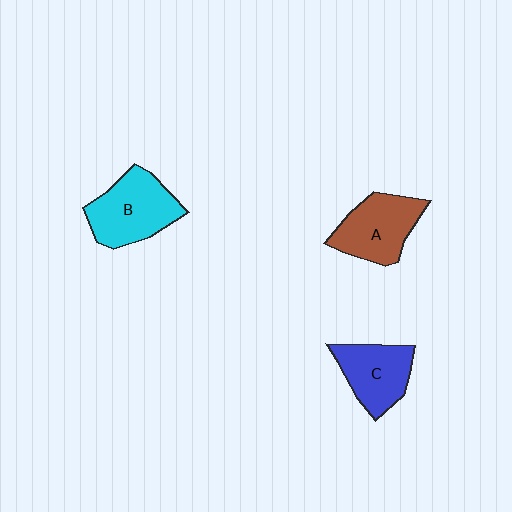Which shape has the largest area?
Shape B (cyan).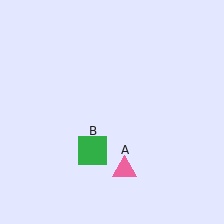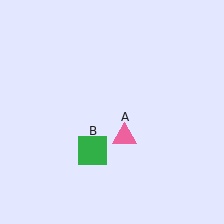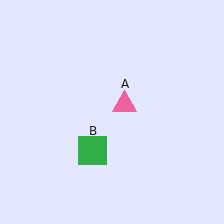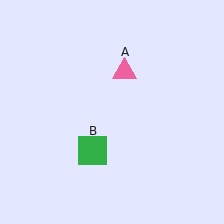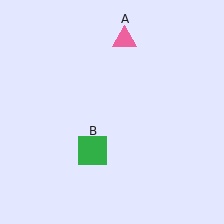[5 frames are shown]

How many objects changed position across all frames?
1 object changed position: pink triangle (object A).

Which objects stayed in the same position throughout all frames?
Green square (object B) remained stationary.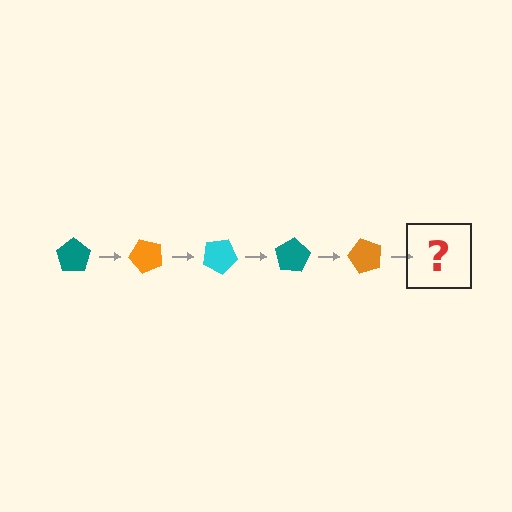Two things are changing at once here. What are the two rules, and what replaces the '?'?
The two rules are that it rotates 50 degrees each step and the color cycles through teal, orange, and cyan. The '?' should be a cyan pentagon, rotated 250 degrees from the start.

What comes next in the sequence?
The next element should be a cyan pentagon, rotated 250 degrees from the start.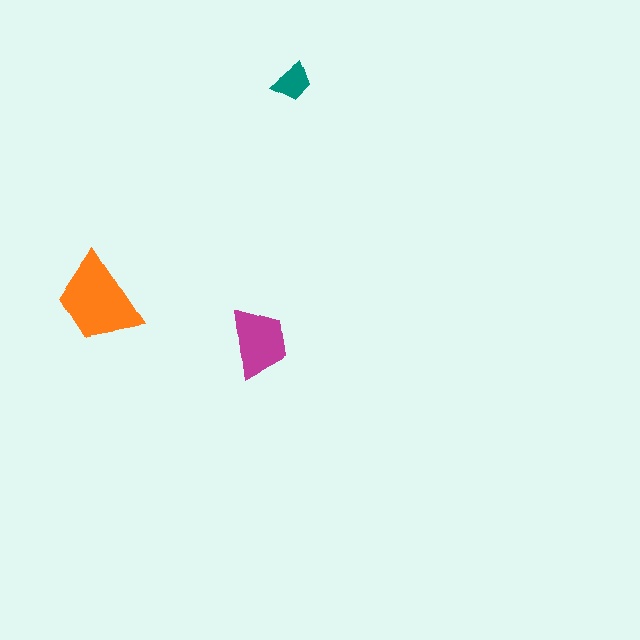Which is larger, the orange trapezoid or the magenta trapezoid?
The orange one.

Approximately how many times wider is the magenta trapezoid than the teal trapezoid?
About 1.5 times wider.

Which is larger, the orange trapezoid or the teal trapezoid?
The orange one.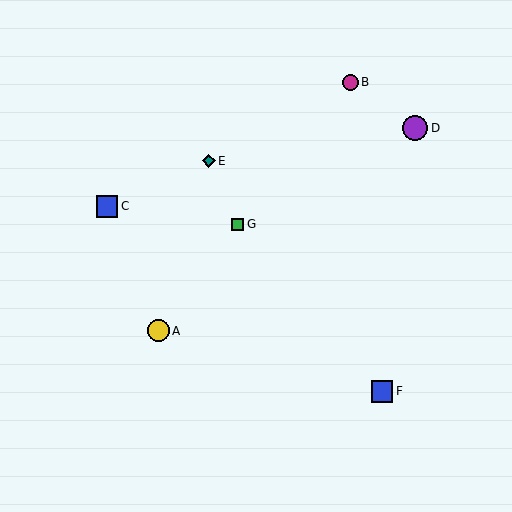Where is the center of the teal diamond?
The center of the teal diamond is at (209, 161).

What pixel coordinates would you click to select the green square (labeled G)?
Click at (238, 224) to select the green square G.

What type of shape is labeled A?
Shape A is a yellow circle.